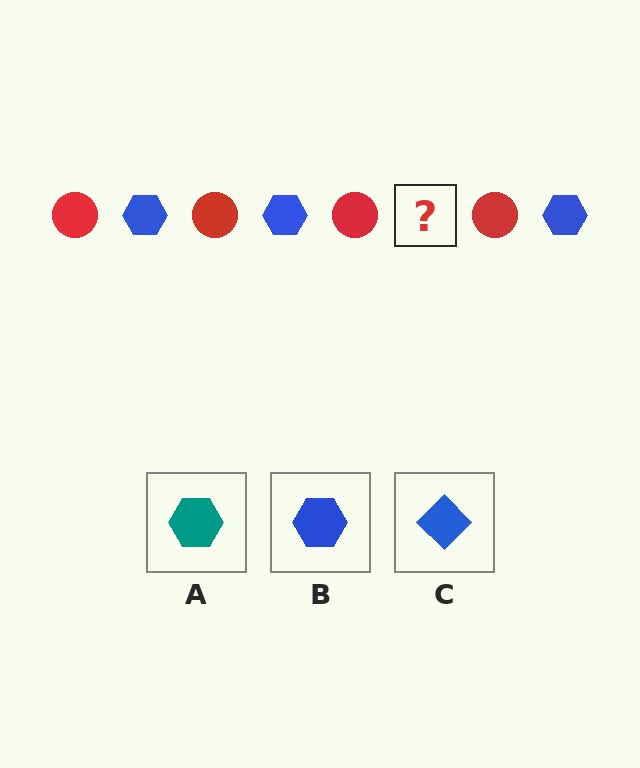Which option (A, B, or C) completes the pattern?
B.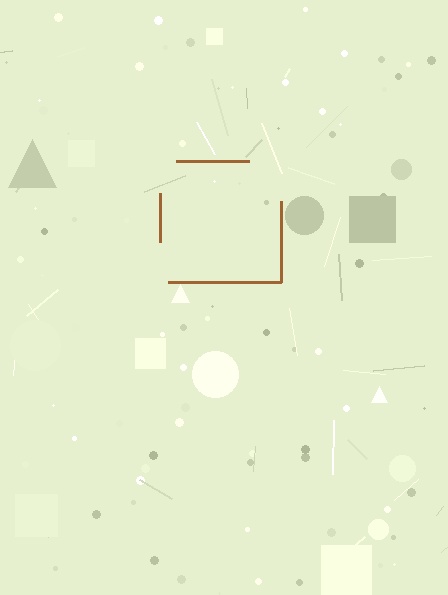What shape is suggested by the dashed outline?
The dashed outline suggests a square.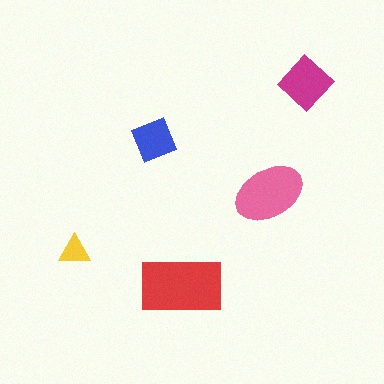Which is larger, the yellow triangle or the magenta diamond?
The magenta diamond.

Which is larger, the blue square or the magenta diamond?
The magenta diamond.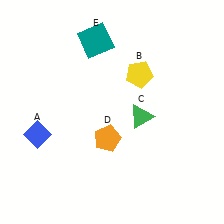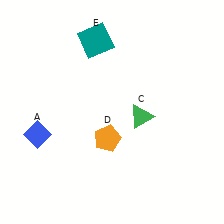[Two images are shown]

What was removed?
The yellow pentagon (B) was removed in Image 2.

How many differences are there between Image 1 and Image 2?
There is 1 difference between the two images.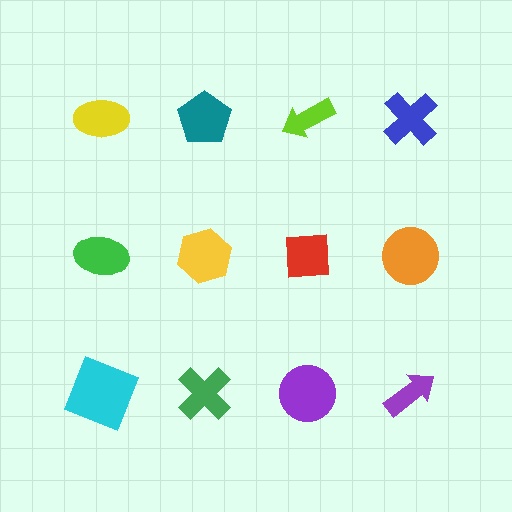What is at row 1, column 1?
A yellow ellipse.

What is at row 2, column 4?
An orange circle.